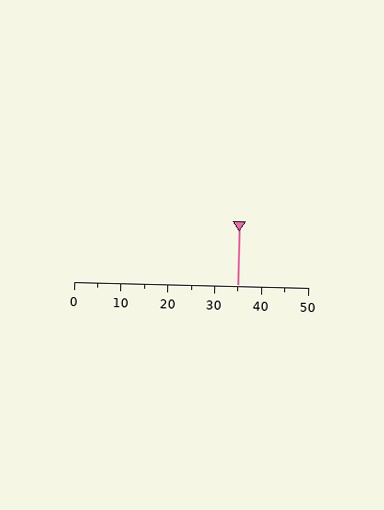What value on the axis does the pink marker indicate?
The marker indicates approximately 35.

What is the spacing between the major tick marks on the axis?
The major ticks are spaced 10 apart.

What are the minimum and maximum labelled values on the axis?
The axis runs from 0 to 50.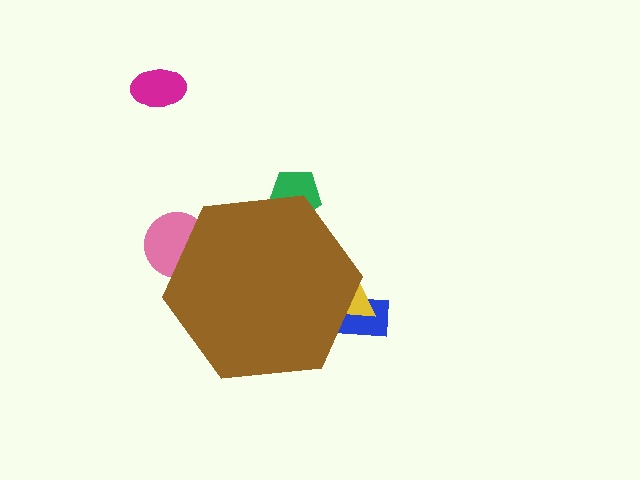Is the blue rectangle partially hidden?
Yes, the blue rectangle is partially hidden behind the brown hexagon.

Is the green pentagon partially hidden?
Yes, the green pentagon is partially hidden behind the brown hexagon.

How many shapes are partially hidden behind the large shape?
4 shapes are partially hidden.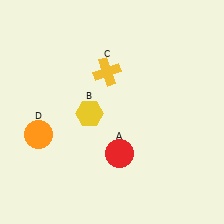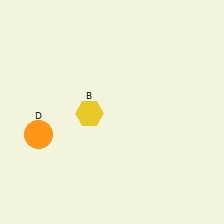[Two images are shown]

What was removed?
The red circle (A), the yellow cross (C) were removed in Image 2.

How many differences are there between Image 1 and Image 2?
There are 2 differences between the two images.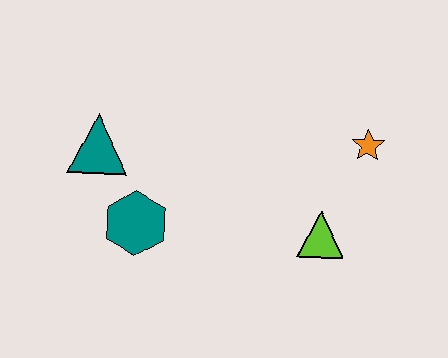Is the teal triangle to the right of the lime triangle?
No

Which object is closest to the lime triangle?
The orange star is closest to the lime triangle.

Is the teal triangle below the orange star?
Yes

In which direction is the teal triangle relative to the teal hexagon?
The teal triangle is above the teal hexagon.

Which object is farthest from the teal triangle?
The orange star is farthest from the teal triangle.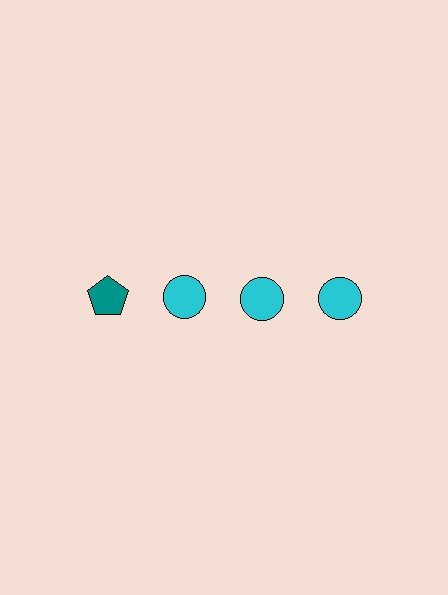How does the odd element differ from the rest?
It differs in both color (teal instead of cyan) and shape (pentagon instead of circle).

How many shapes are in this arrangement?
There are 4 shapes arranged in a grid pattern.